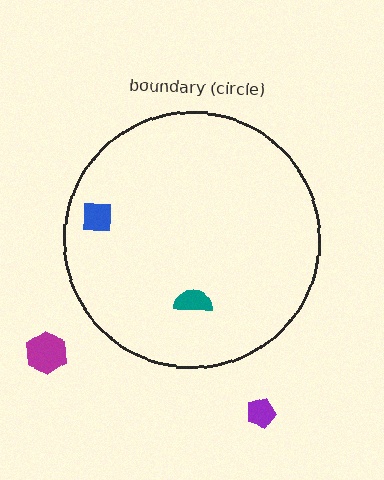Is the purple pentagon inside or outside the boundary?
Outside.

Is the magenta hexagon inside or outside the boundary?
Outside.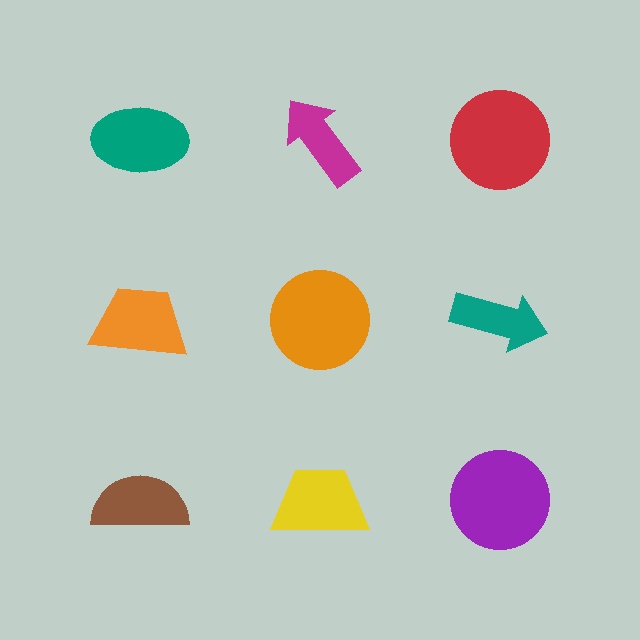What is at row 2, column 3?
A teal arrow.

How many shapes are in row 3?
3 shapes.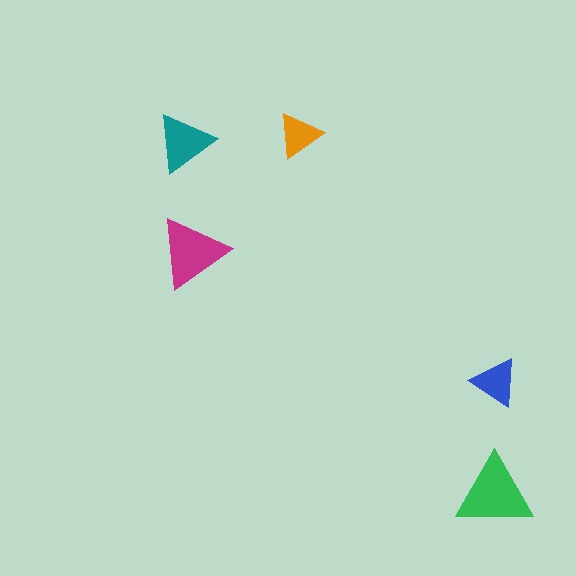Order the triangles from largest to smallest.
the green one, the magenta one, the teal one, the blue one, the orange one.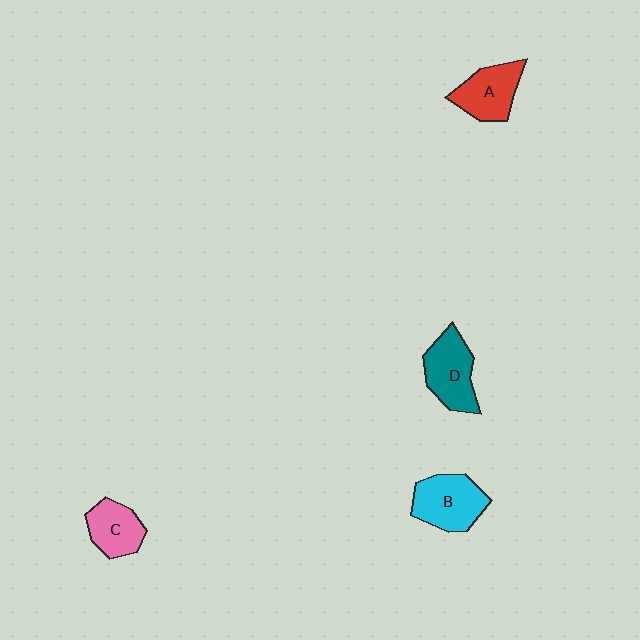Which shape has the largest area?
Shape B (cyan).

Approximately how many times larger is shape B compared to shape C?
Approximately 1.3 times.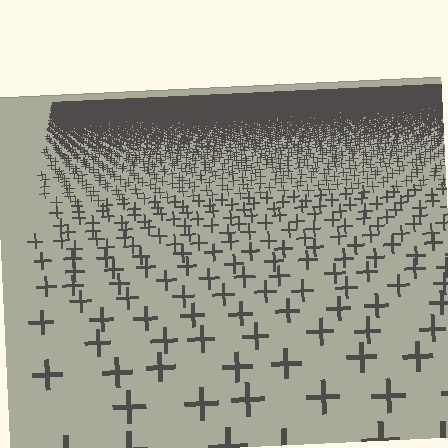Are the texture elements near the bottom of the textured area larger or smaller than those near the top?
Larger. Near the bottom, elements are closer to the viewer and appear at a bigger on-screen size.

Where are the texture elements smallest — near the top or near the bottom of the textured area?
Near the top.